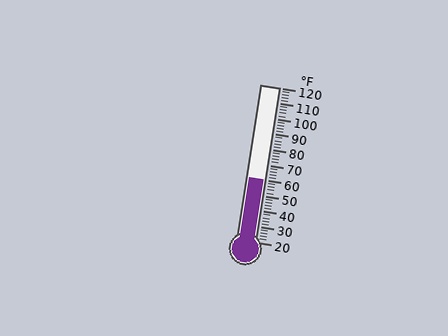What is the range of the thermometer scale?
The thermometer scale ranges from 20°F to 120°F.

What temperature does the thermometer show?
The thermometer shows approximately 60°F.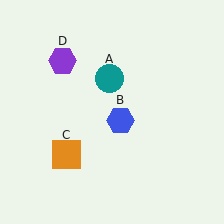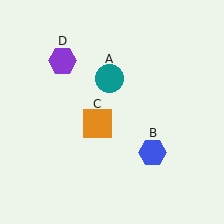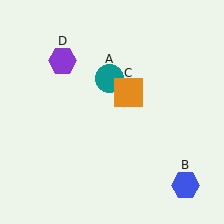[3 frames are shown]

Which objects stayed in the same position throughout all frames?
Teal circle (object A) and purple hexagon (object D) remained stationary.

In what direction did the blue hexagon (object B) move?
The blue hexagon (object B) moved down and to the right.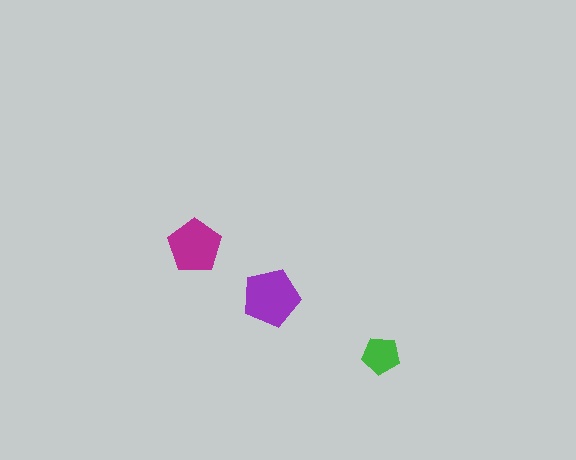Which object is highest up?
The magenta pentagon is topmost.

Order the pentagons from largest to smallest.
the purple one, the magenta one, the green one.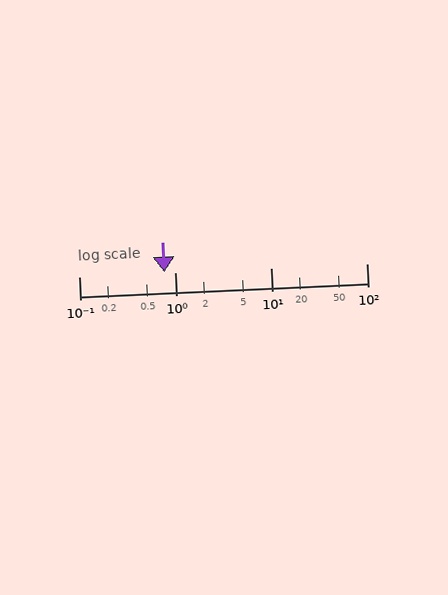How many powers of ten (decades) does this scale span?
The scale spans 3 decades, from 0.1 to 100.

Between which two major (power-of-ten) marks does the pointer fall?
The pointer is between 0.1 and 1.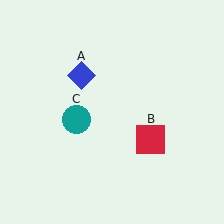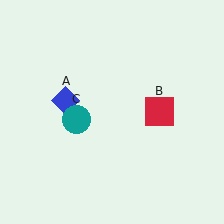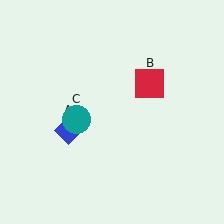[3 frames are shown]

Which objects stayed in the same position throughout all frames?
Teal circle (object C) remained stationary.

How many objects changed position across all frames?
2 objects changed position: blue diamond (object A), red square (object B).